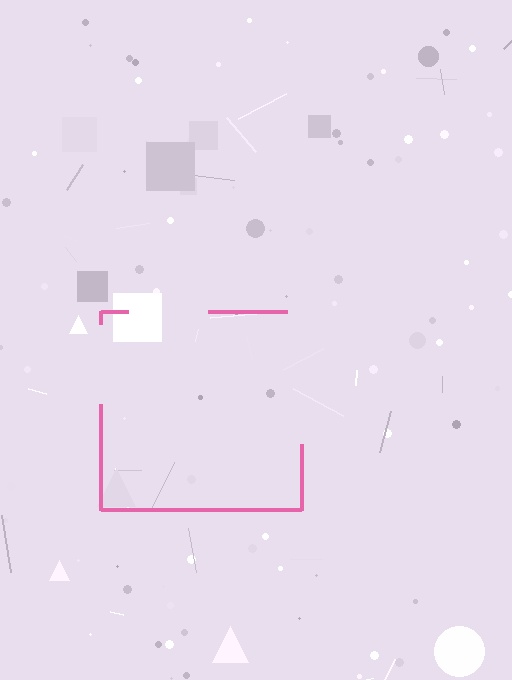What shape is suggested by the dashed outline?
The dashed outline suggests a square.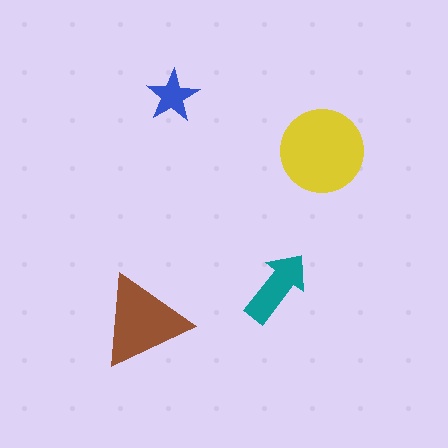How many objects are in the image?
There are 4 objects in the image.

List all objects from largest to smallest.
The yellow circle, the brown triangle, the teal arrow, the blue star.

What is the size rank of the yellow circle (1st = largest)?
1st.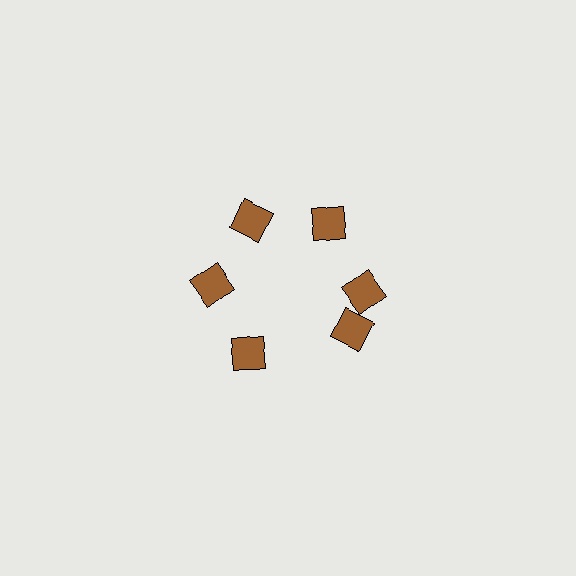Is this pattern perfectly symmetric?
No. The 6 brown diamonds are arranged in a ring, but one element near the 5 o'clock position is rotated out of alignment along the ring, breaking the 6-fold rotational symmetry.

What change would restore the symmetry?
The symmetry would be restored by rotating it back into even spacing with its neighbors so that all 6 diamonds sit at equal angles and equal distance from the center.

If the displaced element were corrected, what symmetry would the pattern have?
It would have 6-fold rotational symmetry — the pattern would map onto itself every 60 degrees.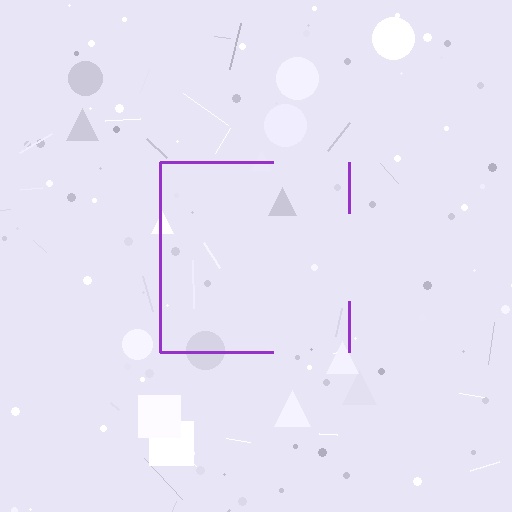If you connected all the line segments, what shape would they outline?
They would outline a square.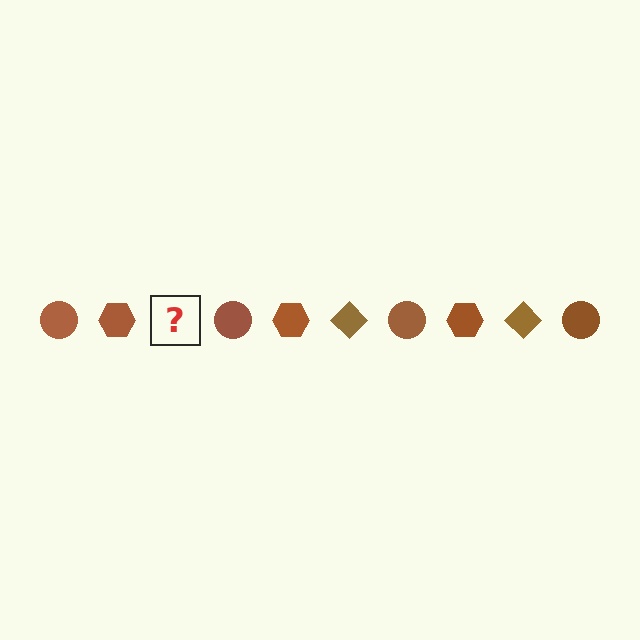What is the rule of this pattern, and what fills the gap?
The rule is that the pattern cycles through circle, hexagon, diamond shapes in brown. The gap should be filled with a brown diamond.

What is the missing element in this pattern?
The missing element is a brown diamond.